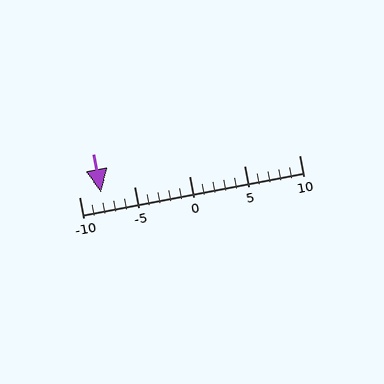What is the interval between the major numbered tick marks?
The major tick marks are spaced 5 units apart.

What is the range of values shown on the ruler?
The ruler shows values from -10 to 10.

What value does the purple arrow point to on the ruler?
The purple arrow points to approximately -8.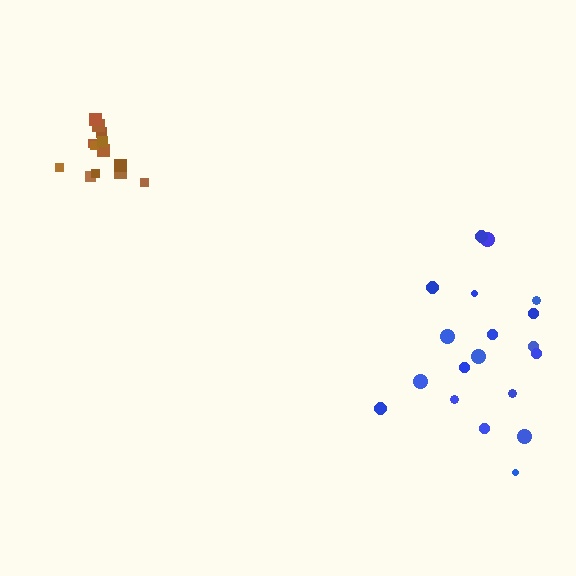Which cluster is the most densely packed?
Brown.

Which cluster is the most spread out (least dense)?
Blue.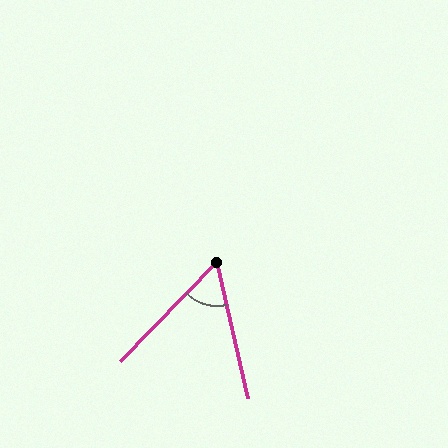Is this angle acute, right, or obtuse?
It is acute.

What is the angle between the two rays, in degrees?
Approximately 57 degrees.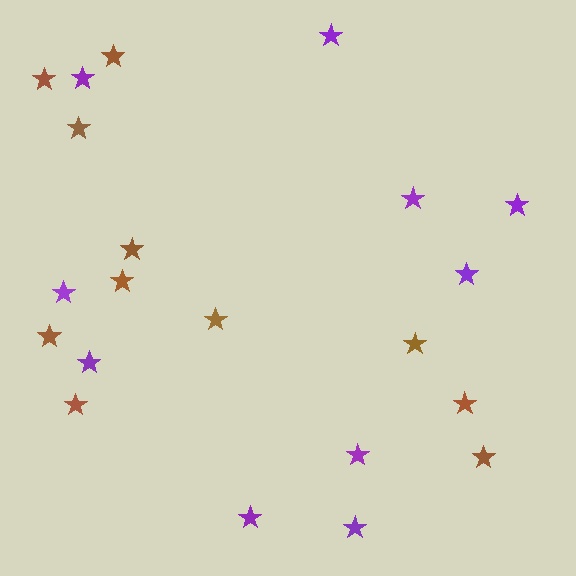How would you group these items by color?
There are 2 groups: one group of brown stars (11) and one group of purple stars (10).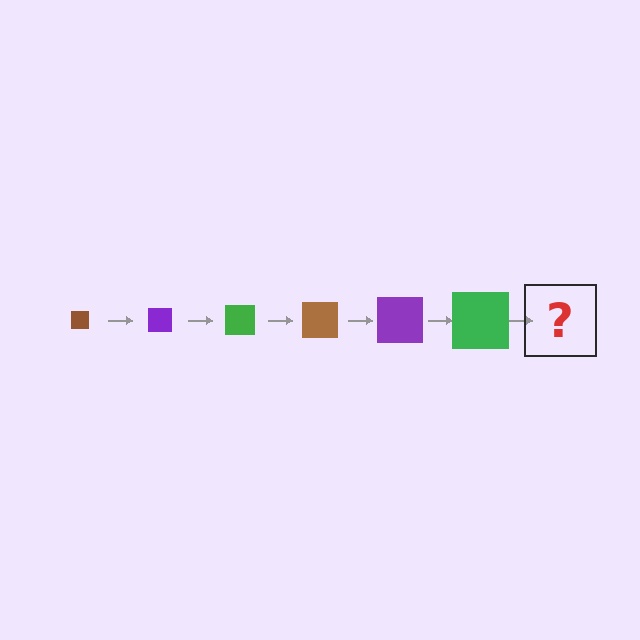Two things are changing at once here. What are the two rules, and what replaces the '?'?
The two rules are that the square grows larger each step and the color cycles through brown, purple, and green. The '?' should be a brown square, larger than the previous one.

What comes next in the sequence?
The next element should be a brown square, larger than the previous one.